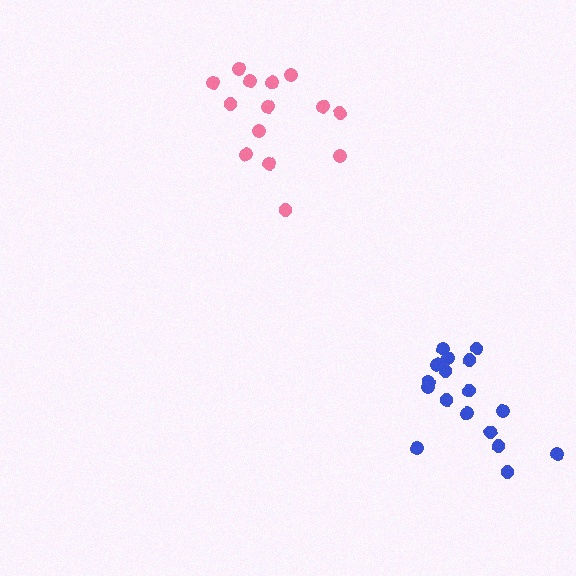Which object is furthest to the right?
The blue cluster is rightmost.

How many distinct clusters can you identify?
There are 2 distinct clusters.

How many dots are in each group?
Group 1: 17 dots, Group 2: 14 dots (31 total).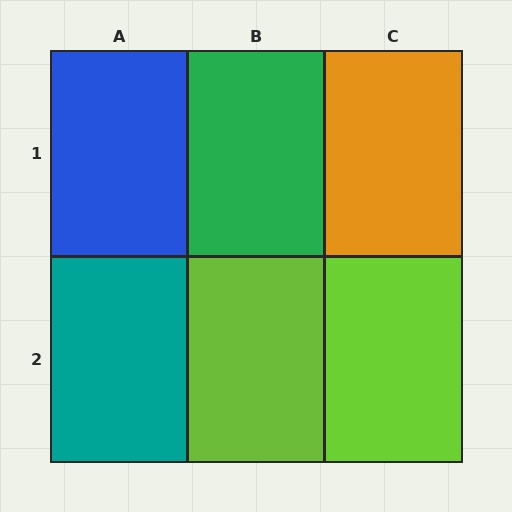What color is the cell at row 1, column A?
Blue.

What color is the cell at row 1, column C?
Orange.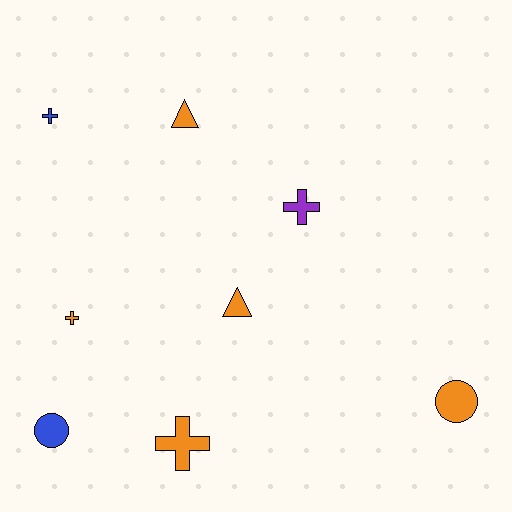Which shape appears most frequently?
Cross, with 4 objects.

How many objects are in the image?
There are 8 objects.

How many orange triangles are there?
There are 2 orange triangles.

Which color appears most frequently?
Orange, with 5 objects.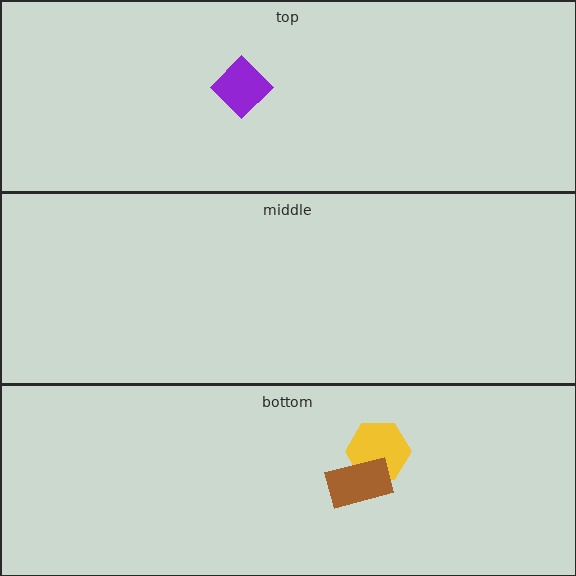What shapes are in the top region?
The purple diamond.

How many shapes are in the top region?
1.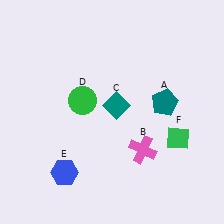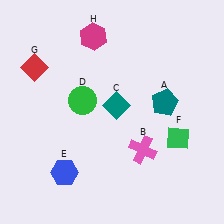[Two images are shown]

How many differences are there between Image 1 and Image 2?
There are 2 differences between the two images.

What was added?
A red diamond (G), a magenta hexagon (H) were added in Image 2.